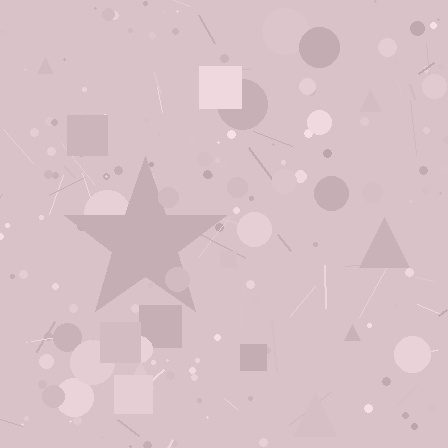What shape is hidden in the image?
A star is hidden in the image.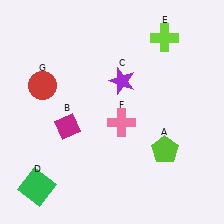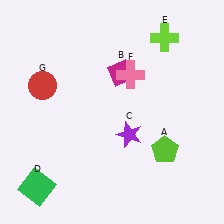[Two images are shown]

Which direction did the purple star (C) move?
The purple star (C) moved down.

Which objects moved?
The objects that moved are: the magenta diamond (B), the purple star (C), the pink cross (F).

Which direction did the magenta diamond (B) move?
The magenta diamond (B) moved right.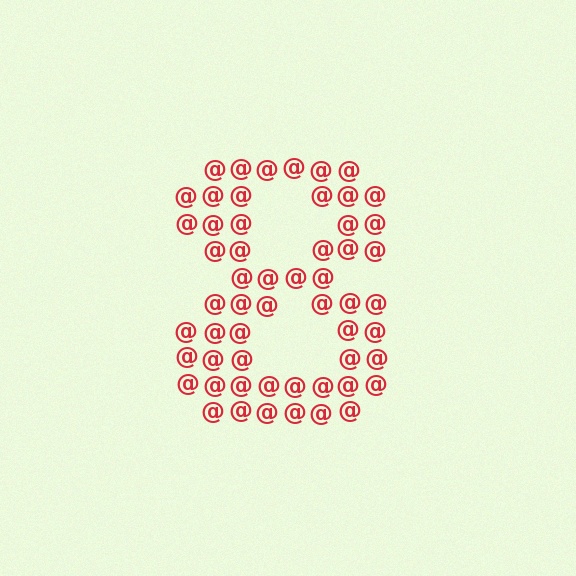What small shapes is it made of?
It is made of small at signs.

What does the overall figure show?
The overall figure shows the digit 8.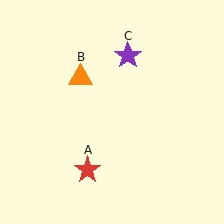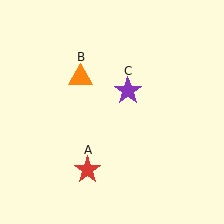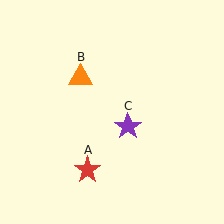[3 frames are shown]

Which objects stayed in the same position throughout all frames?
Red star (object A) and orange triangle (object B) remained stationary.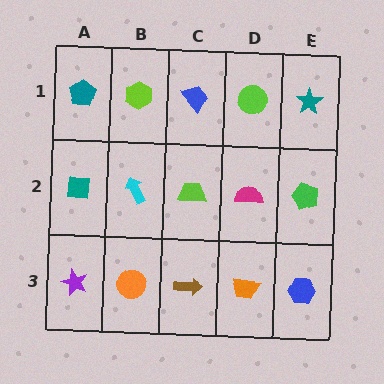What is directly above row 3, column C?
A lime trapezoid.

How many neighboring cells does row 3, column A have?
2.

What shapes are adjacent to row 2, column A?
A teal pentagon (row 1, column A), a purple star (row 3, column A), a cyan arrow (row 2, column B).